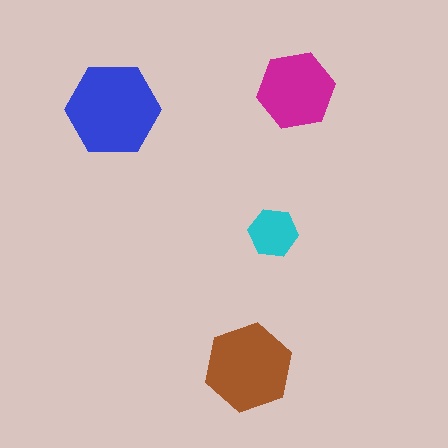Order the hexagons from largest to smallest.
the blue one, the brown one, the magenta one, the cyan one.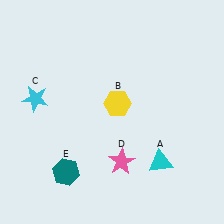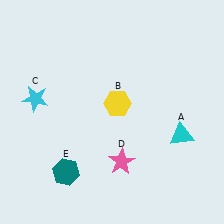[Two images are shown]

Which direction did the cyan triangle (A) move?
The cyan triangle (A) moved up.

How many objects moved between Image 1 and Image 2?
1 object moved between the two images.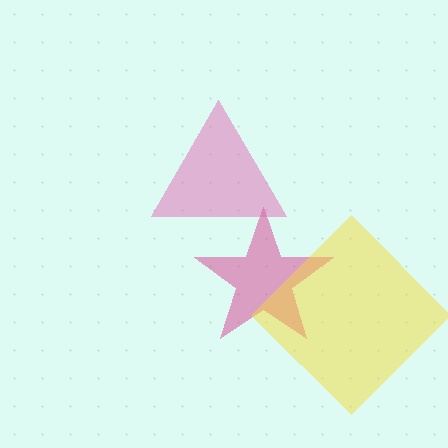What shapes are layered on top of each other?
The layered shapes are: a magenta star, a yellow diamond, a pink triangle.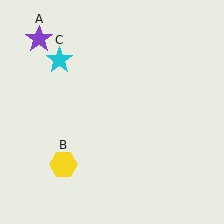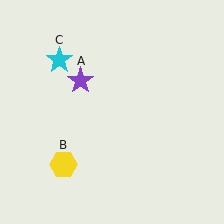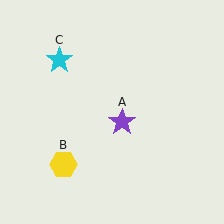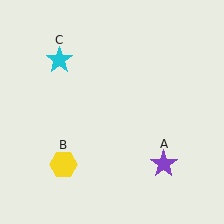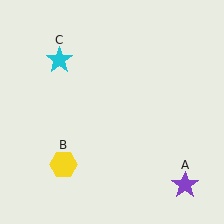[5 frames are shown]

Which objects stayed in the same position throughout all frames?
Yellow hexagon (object B) and cyan star (object C) remained stationary.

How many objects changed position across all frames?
1 object changed position: purple star (object A).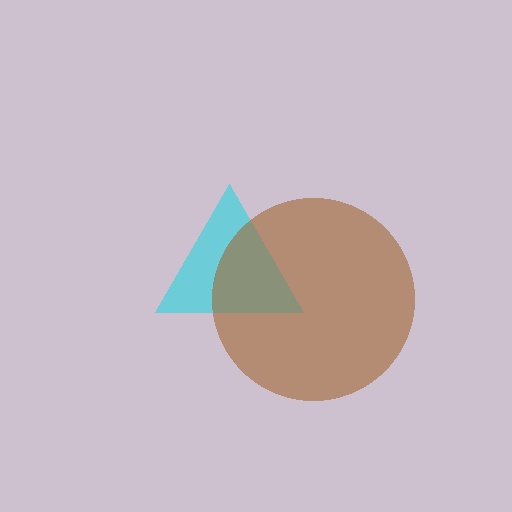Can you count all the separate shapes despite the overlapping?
Yes, there are 2 separate shapes.